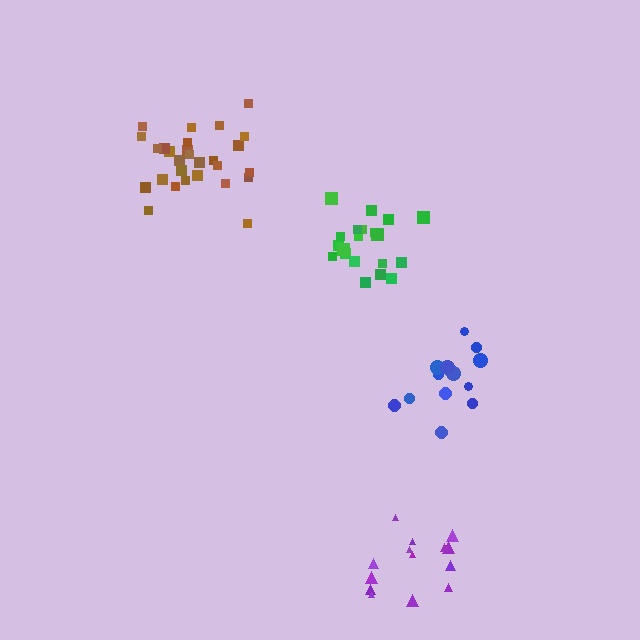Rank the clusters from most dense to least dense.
purple, green, brown, blue.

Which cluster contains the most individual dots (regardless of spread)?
Brown (28).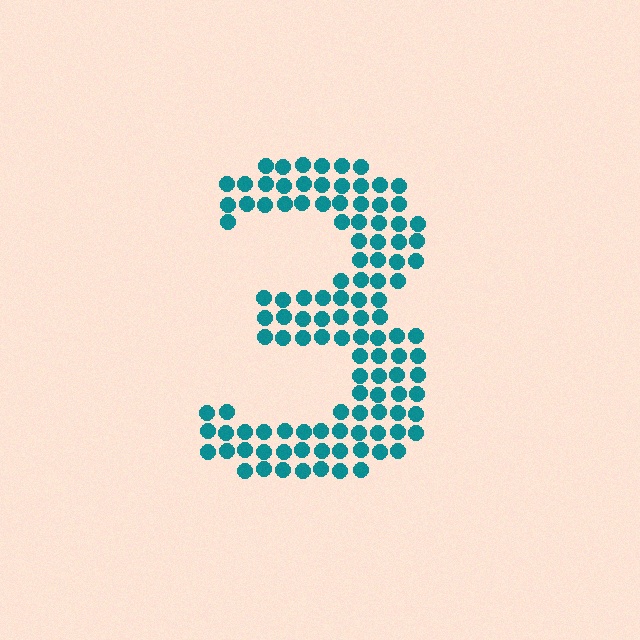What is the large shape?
The large shape is the digit 3.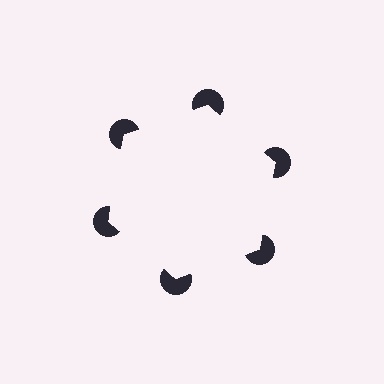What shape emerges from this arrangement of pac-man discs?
An illusory hexagon — its edges are inferred from the aligned wedge cuts in the pac-man discs, not physically drawn.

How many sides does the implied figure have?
6 sides.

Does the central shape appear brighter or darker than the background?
It typically appears slightly brighter than the background, even though no actual brightness change is drawn.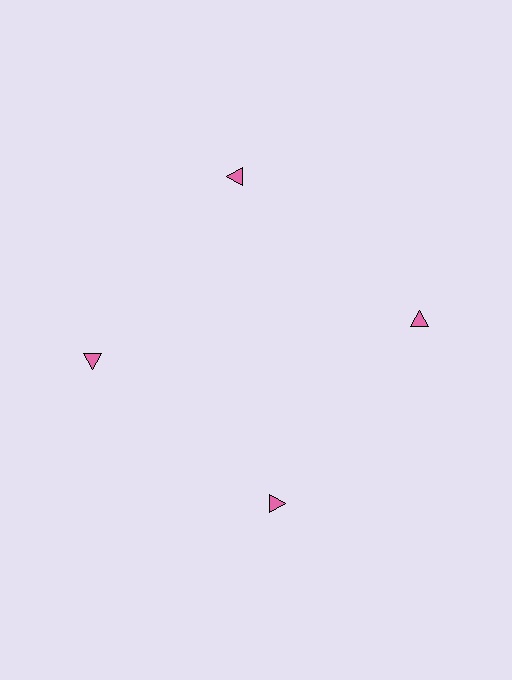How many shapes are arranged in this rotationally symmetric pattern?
There are 4 shapes, arranged in 4 groups of 1.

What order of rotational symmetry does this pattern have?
This pattern has 4-fold rotational symmetry.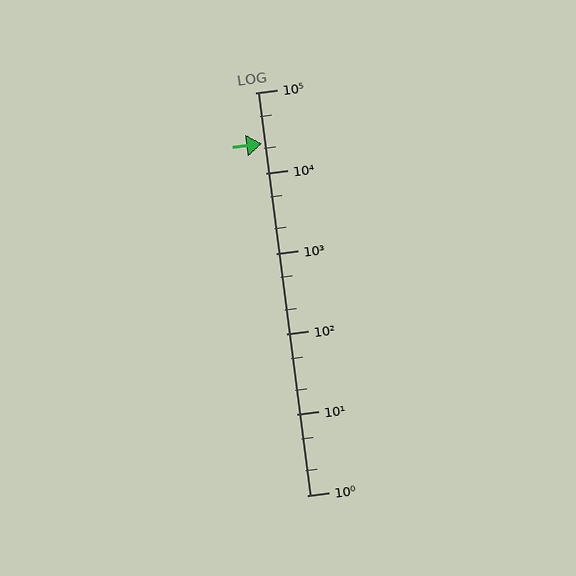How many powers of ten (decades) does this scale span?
The scale spans 5 decades, from 1 to 100000.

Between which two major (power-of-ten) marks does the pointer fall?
The pointer is between 10000 and 100000.